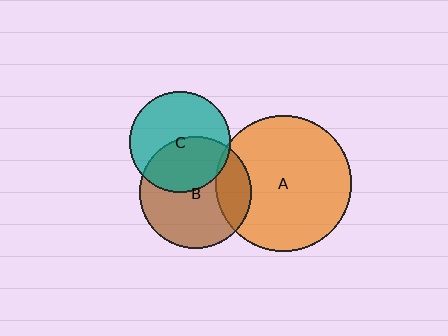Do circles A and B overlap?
Yes.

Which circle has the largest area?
Circle A (orange).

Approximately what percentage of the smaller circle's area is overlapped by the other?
Approximately 20%.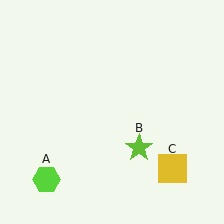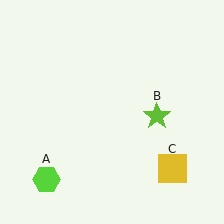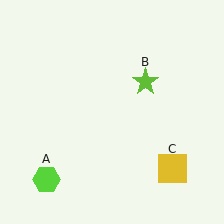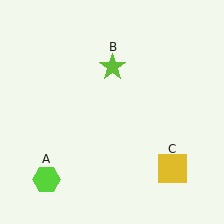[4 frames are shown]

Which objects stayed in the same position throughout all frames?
Lime hexagon (object A) and yellow square (object C) remained stationary.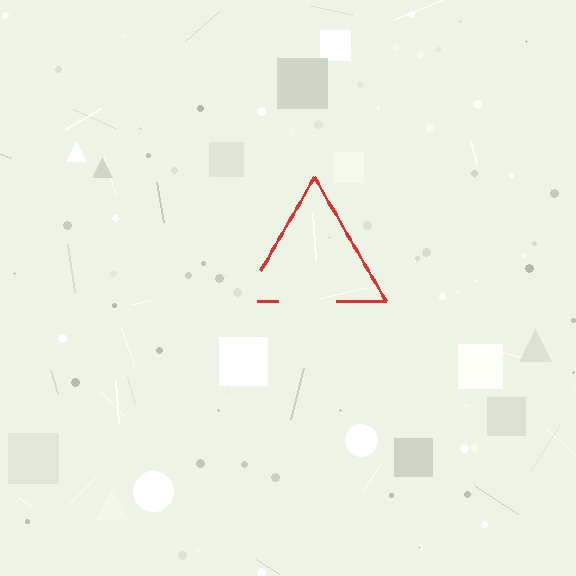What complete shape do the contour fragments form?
The contour fragments form a triangle.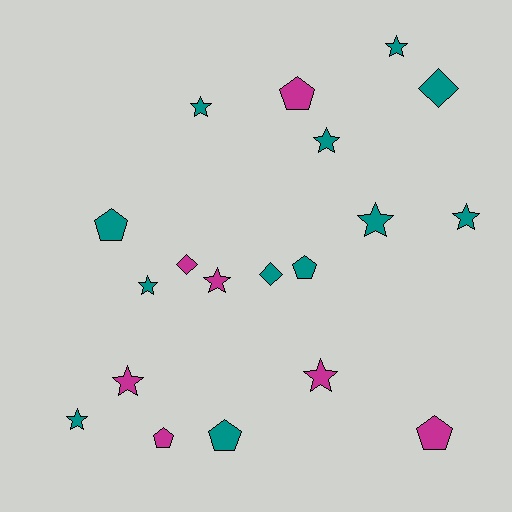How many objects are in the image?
There are 19 objects.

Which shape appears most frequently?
Star, with 10 objects.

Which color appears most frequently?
Teal, with 12 objects.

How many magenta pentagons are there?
There are 3 magenta pentagons.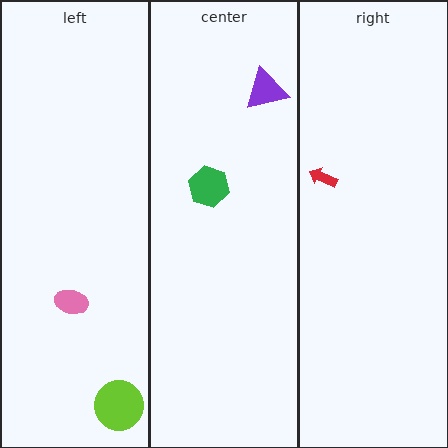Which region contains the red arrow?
The right region.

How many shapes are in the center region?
2.